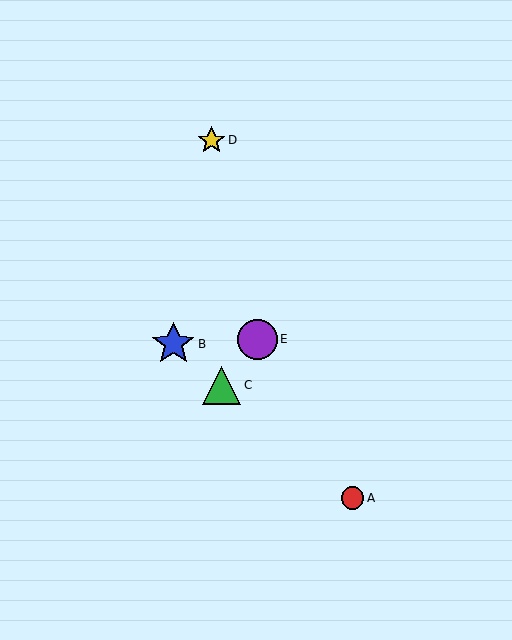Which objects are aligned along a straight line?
Objects A, B, C are aligned along a straight line.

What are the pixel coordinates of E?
Object E is at (258, 339).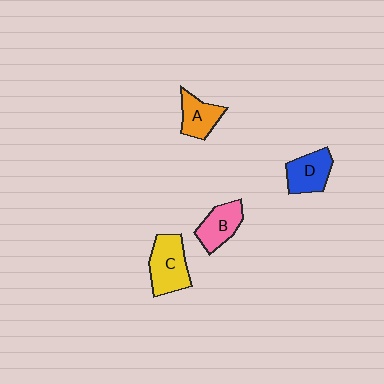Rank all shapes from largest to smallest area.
From largest to smallest: C (yellow), D (blue), B (pink), A (orange).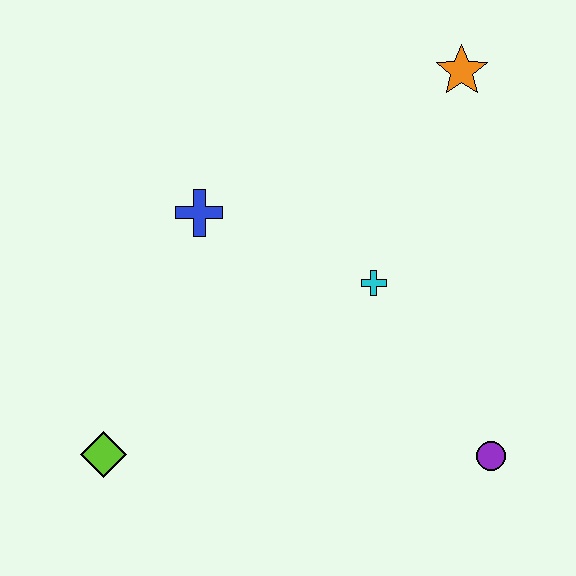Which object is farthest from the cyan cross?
The lime diamond is farthest from the cyan cross.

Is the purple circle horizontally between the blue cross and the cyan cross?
No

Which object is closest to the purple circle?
The cyan cross is closest to the purple circle.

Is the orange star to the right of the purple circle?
No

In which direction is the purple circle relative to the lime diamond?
The purple circle is to the right of the lime diamond.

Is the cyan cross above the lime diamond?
Yes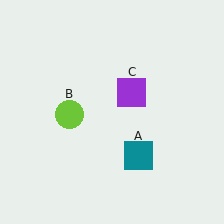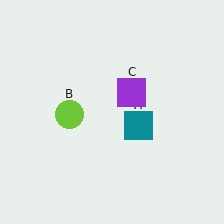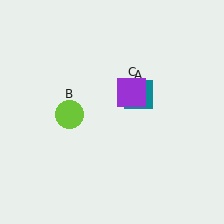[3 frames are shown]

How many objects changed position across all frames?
1 object changed position: teal square (object A).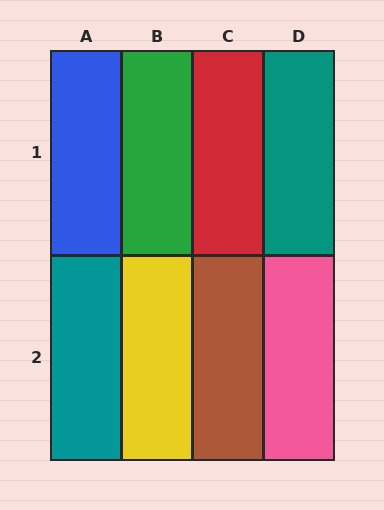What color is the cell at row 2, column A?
Teal.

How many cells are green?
1 cell is green.